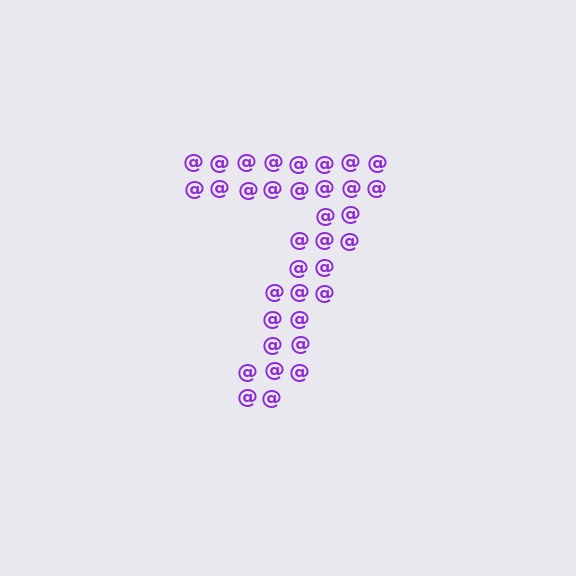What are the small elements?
The small elements are at signs.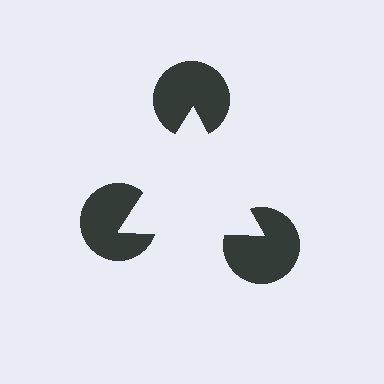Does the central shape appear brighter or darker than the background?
It typically appears slightly brighter than the background, even though no actual brightness change is drawn.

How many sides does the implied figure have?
3 sides.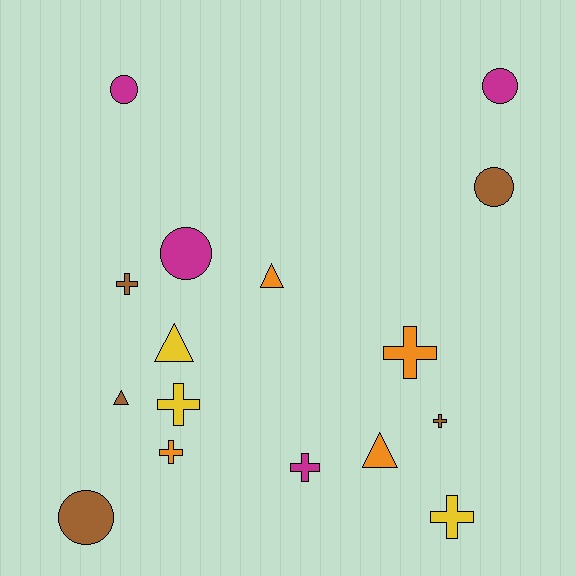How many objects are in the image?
There are 16 objects.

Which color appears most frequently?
Brown, with 5 objects.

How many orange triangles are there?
There are 2 orange triangles.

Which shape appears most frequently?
Cross, with 7 objects.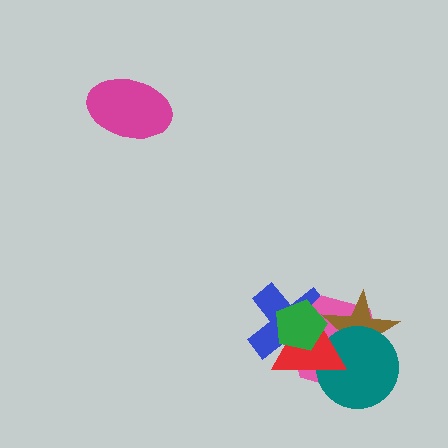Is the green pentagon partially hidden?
No, no other shape covers it.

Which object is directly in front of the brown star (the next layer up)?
The teal circle is directly in front of the brown star.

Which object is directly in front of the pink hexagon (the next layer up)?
The brown star is directly in front of the pink hexagon.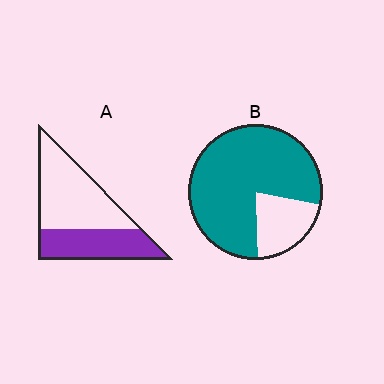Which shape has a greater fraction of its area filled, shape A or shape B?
Shape B.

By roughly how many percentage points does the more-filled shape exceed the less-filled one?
By roughly 40 percentage points (B over A).